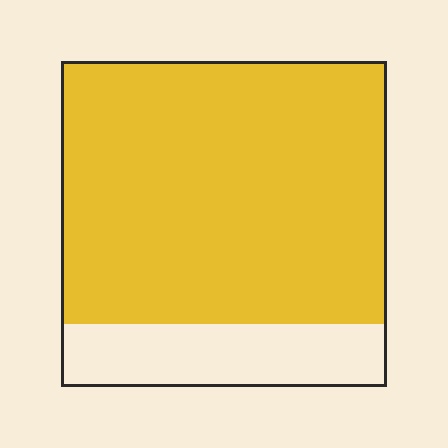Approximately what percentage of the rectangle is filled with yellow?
Approximately 80%.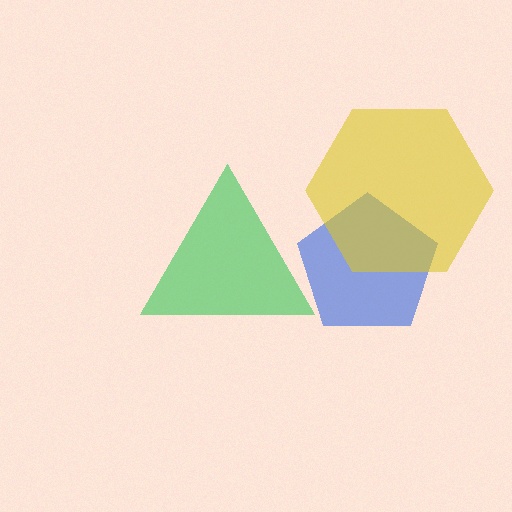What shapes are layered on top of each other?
The layered shapes are: a blue pentagon, a green triangle, a yellow hexagon.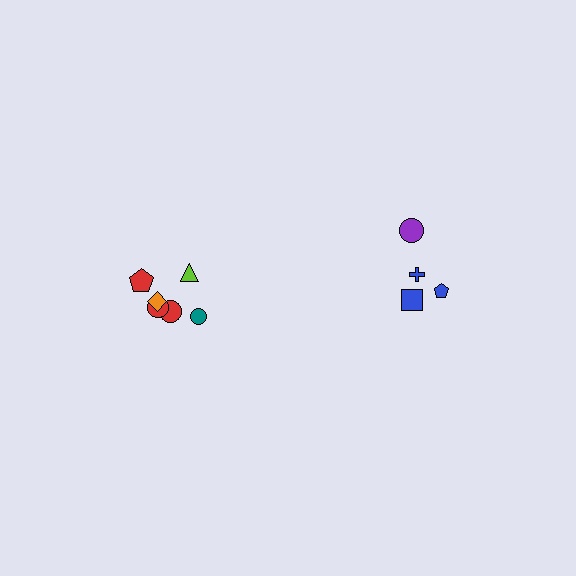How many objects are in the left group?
There are 6 objects.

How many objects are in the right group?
There are 4 objects.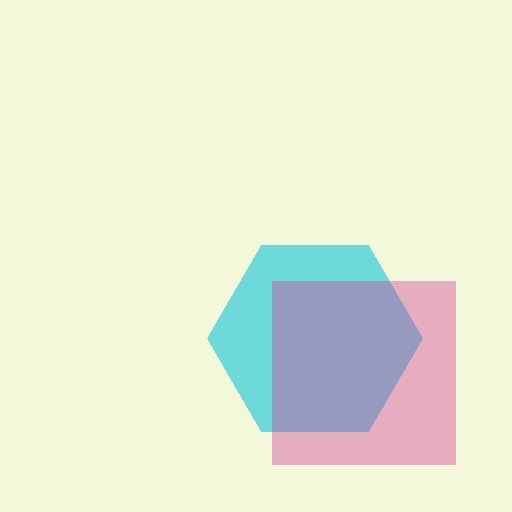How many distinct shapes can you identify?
There are 2 distinct shapes: a cyan hexagon, a magenta square.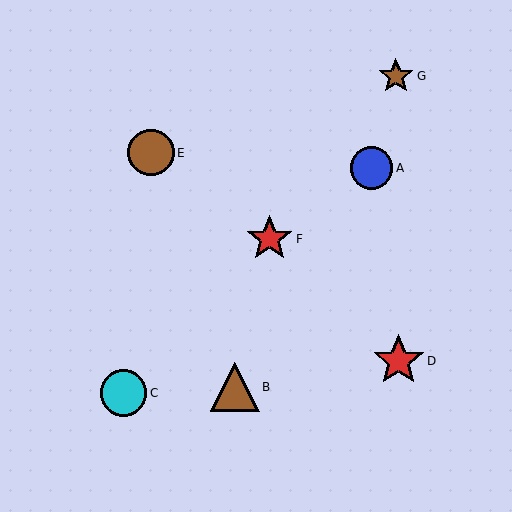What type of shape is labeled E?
Shape E is a brown circle.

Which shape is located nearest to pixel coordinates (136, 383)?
The cyan circle (labeled C) at (123, 393) is nearest to that location.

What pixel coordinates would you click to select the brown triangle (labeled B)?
Click at (235, 387) to select the brown triangle B.